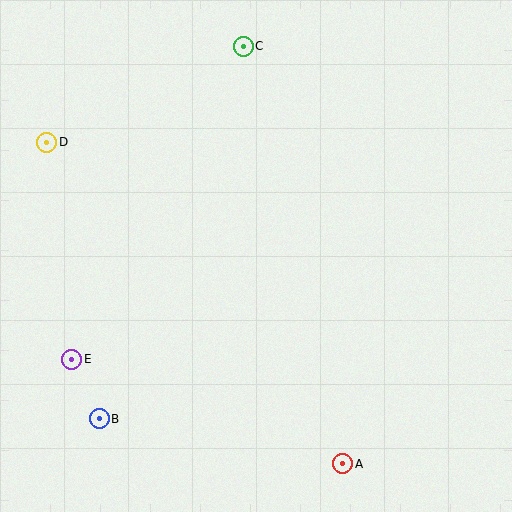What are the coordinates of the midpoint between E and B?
The midpoint between E and B is at (85, 389).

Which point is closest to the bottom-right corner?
Point A is closest to the bottom-right corner.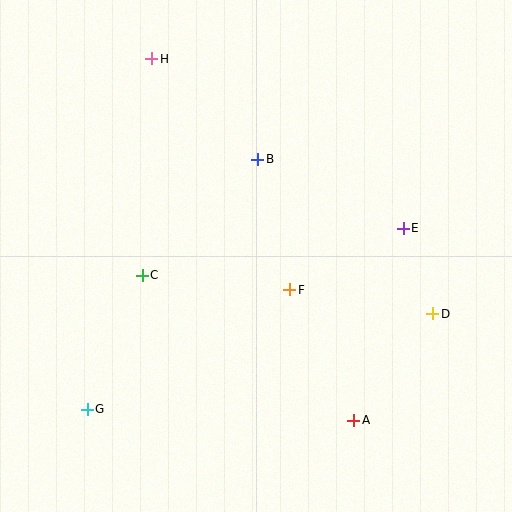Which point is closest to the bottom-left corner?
Point G is closest to the bottom-left corner.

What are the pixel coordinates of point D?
Point D is at (433, 314).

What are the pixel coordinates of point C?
Point C is at (142, 275).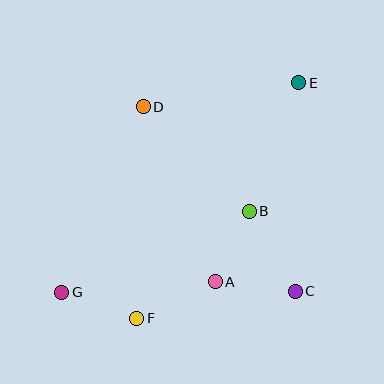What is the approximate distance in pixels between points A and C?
The distance between A and C is approximately 81 pixels.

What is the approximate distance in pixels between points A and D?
The distance between A and D is approximately 189 pixels.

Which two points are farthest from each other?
Points E and G are farthest from each other.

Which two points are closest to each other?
Points A and B are closest to each other.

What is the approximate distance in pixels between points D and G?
The distance between D and G is approximately 202 pixels.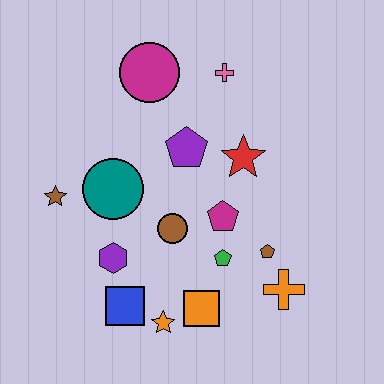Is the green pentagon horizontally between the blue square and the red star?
Yes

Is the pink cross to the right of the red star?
No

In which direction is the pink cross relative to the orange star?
The pink cross is above the orange star.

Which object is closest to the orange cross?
The brown pentagon is closest to the orange cross.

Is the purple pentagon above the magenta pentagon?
Yes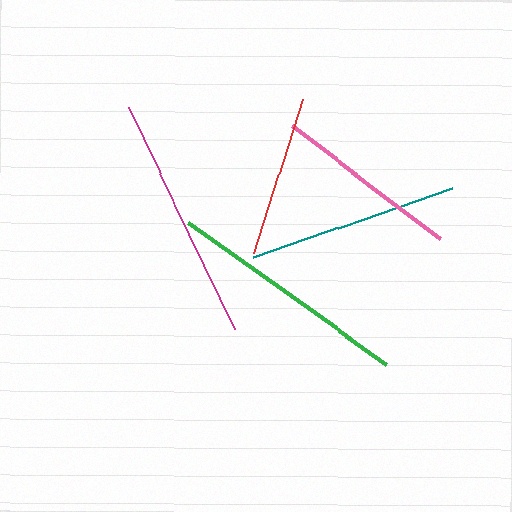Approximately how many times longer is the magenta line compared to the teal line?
The magenta line is approximately 1.2 times the length of the teal line.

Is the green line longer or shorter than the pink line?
The green line is longer than the pink line.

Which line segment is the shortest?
The red line is the shortest at approximately 162 pixels.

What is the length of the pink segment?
The pink segment is approximately 186 pixels long.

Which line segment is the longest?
The magenta line is the longest at approximately 245 pixels.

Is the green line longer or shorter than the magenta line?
The magenta line is longer than the green line.